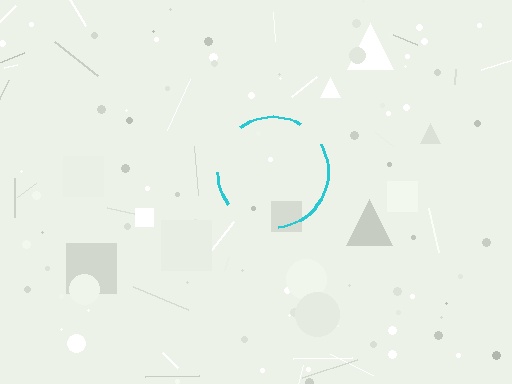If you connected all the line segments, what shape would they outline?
They would outline a circle.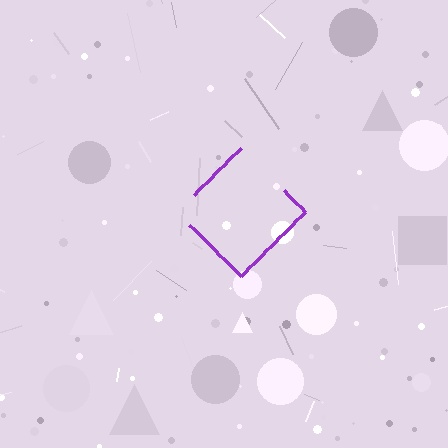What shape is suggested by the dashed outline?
The dashed outline suggests a diamond.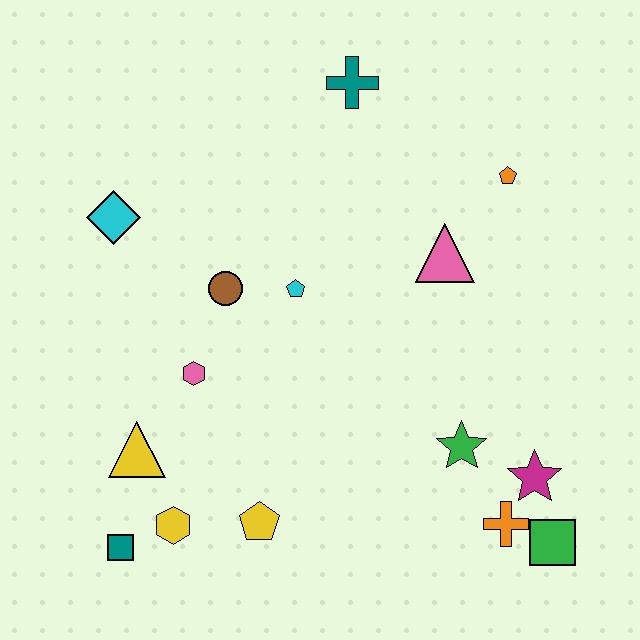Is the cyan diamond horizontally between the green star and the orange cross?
No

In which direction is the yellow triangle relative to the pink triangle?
The yellow triangle is to the left of the pink triangle.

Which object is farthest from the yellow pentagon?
The teal cross is farthest from the yellow pentagon.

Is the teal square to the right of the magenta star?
No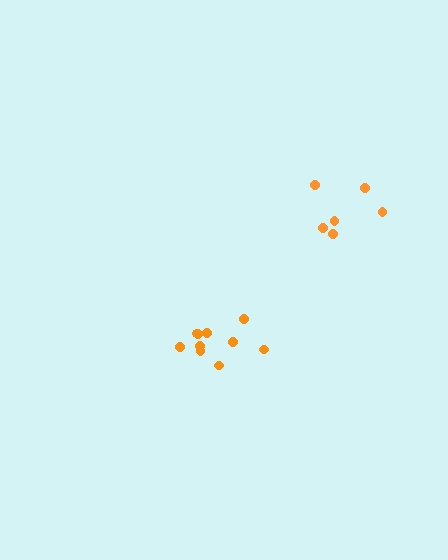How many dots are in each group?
Group 1: 10 dots, Group 2: 6 dots (16 total).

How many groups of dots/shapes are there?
There are 2 groups.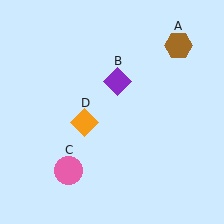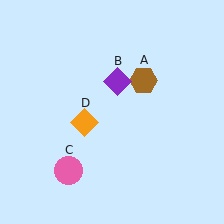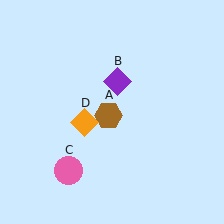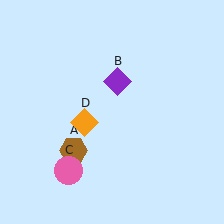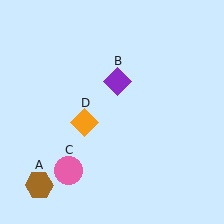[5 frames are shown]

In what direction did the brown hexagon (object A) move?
The brown hexagon (object A) moved down and to the left.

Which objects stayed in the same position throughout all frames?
Purple diamond (object B) and pink circle (object C) and orange diamond (object D) remained stationary.